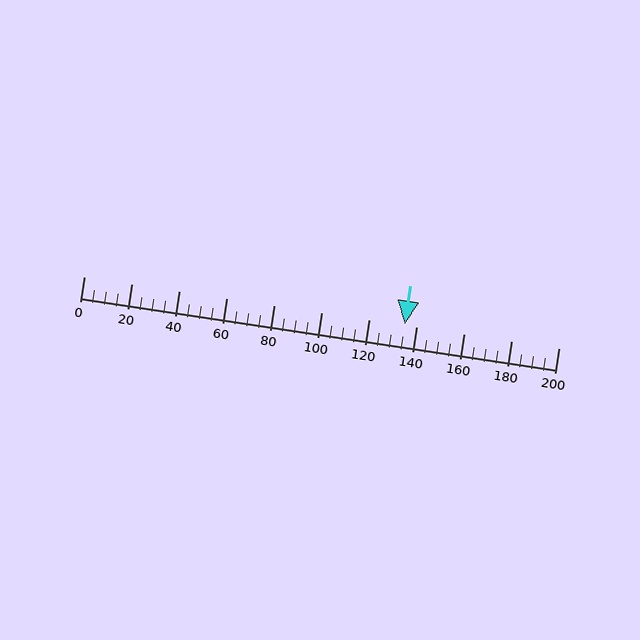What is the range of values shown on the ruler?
The ruler shows values from 0 to 200.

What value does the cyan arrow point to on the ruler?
The cyan arrow points to approximately 135.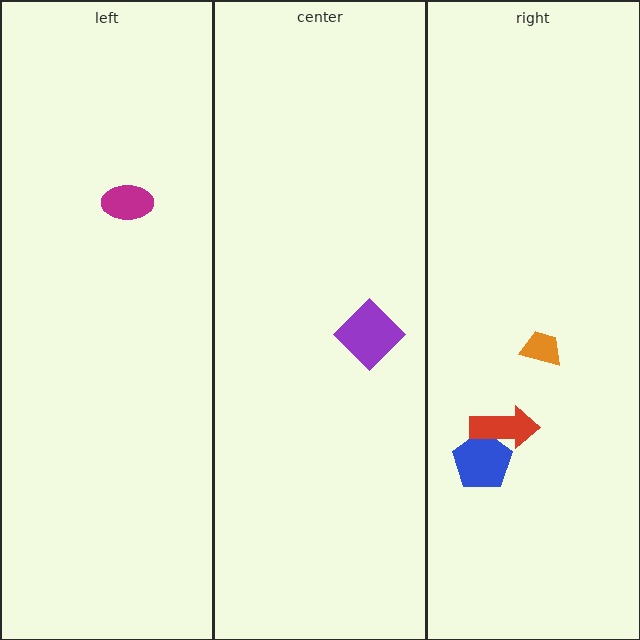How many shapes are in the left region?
1.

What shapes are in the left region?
The magenta ellipse.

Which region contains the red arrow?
The right region.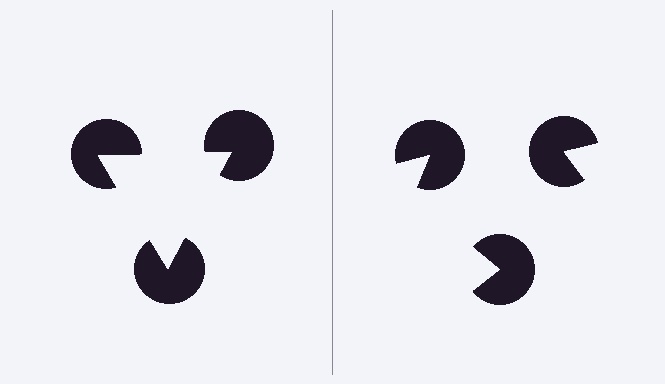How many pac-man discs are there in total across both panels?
6 — 3 on each side.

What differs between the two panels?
The pac-man discs are positioned identically on both sides; only the wedge orientations differ. On the left they align to a triangle; on the right they are misaligned.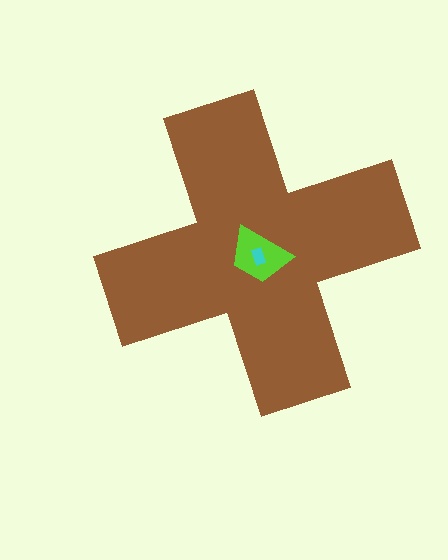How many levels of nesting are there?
3.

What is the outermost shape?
The brown cross.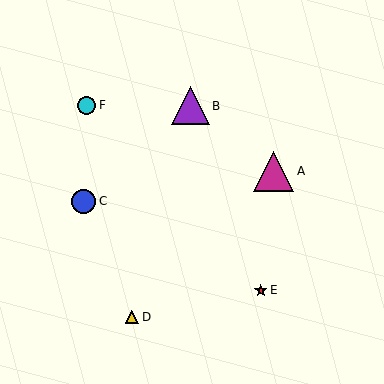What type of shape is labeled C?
Shape C is a blue circle.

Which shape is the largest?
The magenta triangle (labeled A) is the largest.